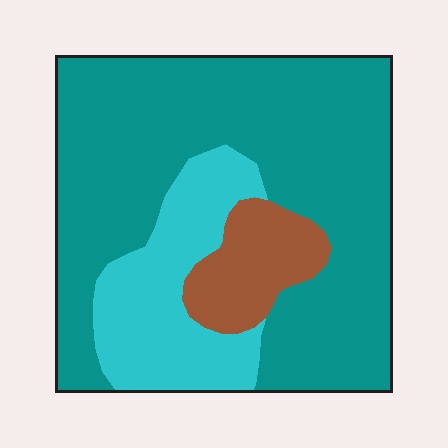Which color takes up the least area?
Brown, at roughly 10%.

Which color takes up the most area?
Teal, at roughly 65%.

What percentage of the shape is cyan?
Cyan takes up about one fifth (1/5) of the shape.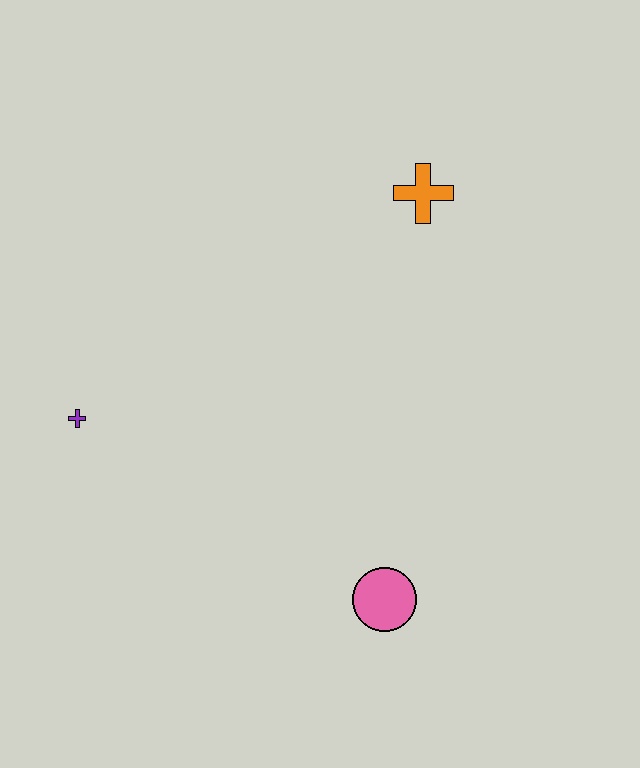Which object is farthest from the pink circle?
The orange cross is farthest from the pink circle.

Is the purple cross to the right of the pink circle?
No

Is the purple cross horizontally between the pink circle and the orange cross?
No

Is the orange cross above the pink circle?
Yes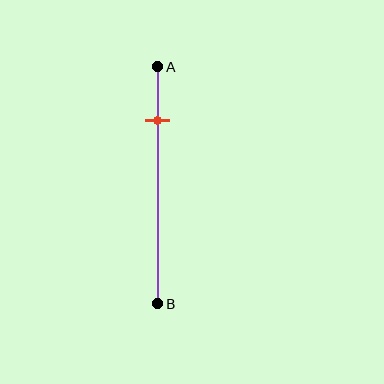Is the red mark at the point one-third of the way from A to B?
No, the mark is at about 25% from A, not at the 33% one-third point.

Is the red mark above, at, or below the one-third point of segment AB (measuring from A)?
The red mark is above the one-third point of segment AB.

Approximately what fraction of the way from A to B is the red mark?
The red mark is approximately 25% of the way from A to B.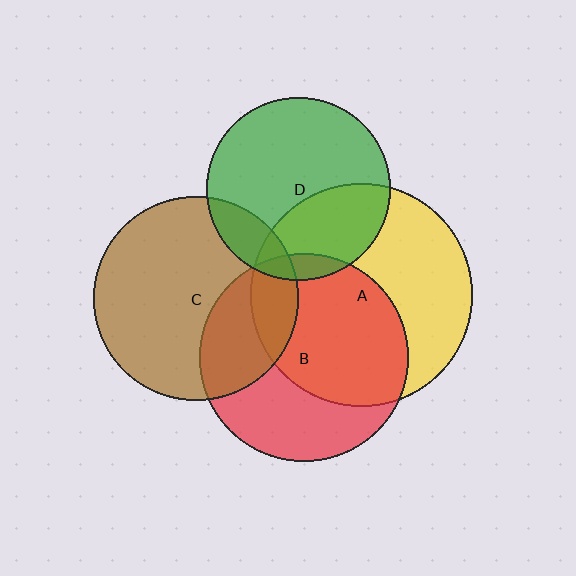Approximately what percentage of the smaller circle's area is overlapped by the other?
Approximately 30%.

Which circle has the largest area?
Circle A (yellow).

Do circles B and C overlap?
Yes.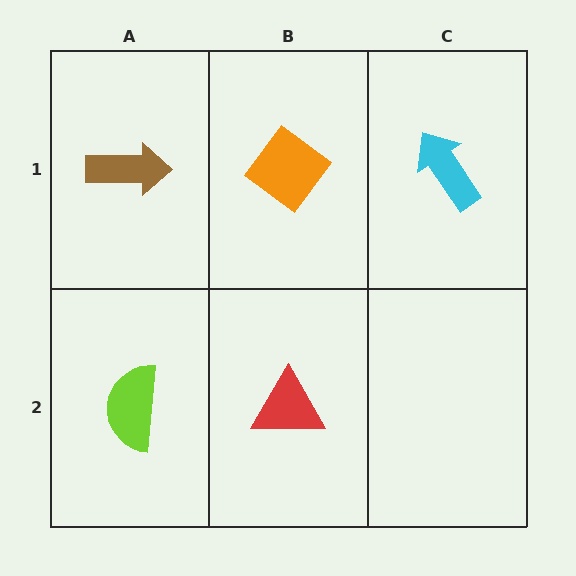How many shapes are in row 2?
2 shapes.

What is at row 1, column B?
An orange diamond.